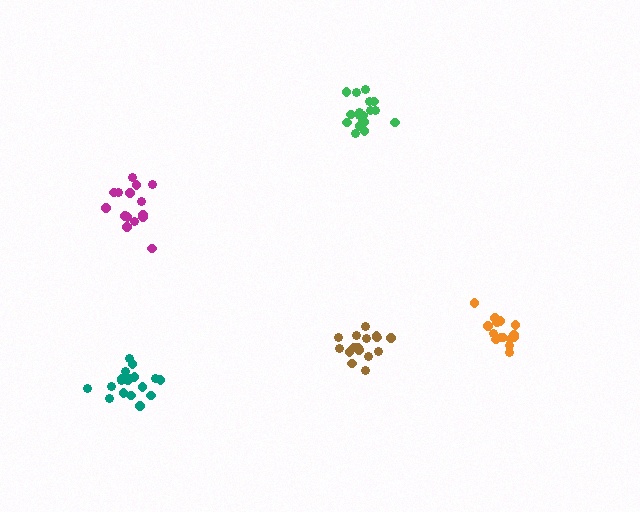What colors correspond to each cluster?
The clusters are colored: green, teal, orange, magenta, brown.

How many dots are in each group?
Group 1: 18 dots, Group 2: 18 dots, Group 3: 15 dots, Group 4: 15 dots, Group 5: 16 dots (82 total).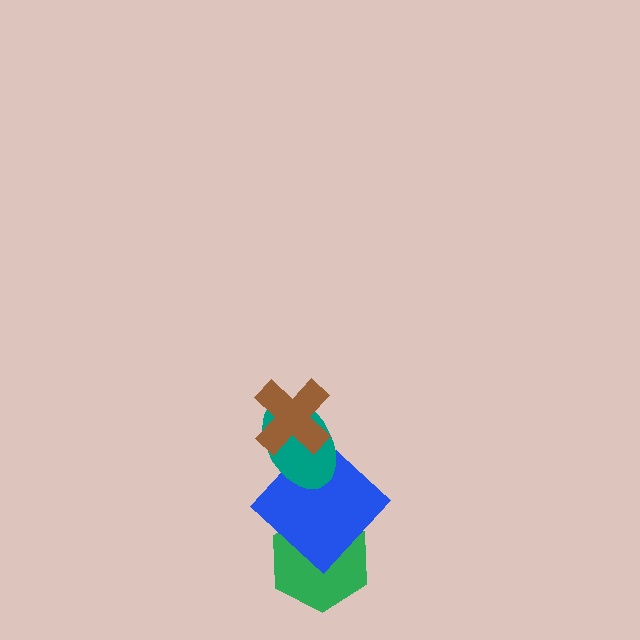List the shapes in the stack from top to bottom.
From top to bottom: the brown cross, the teal ellipse, the blue diamond, the green hexagon.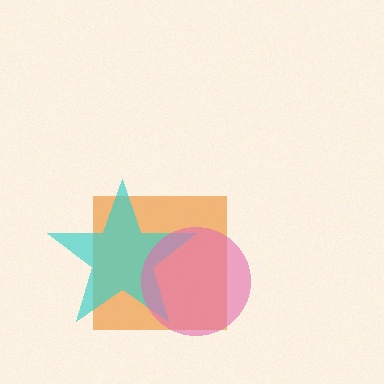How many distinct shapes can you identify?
There are 3 distinct shapes: an orange square, a cyan star, a pink circle.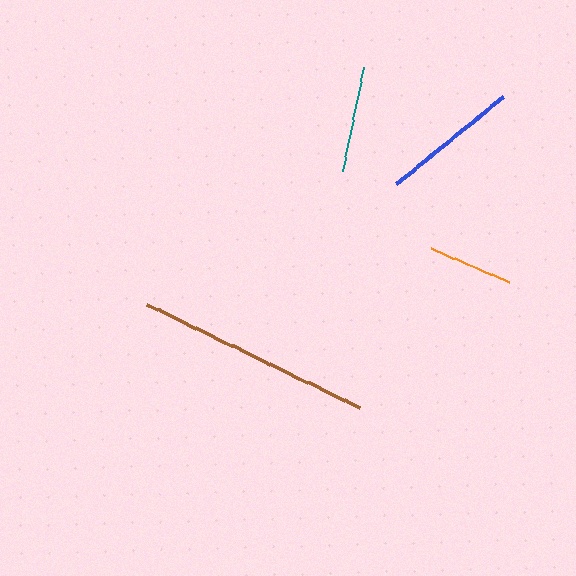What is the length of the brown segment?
The brown segment is approximately 237 pixels long.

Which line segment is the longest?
The brown line is the longest at approximately 237 pixels.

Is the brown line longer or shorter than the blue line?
The brown line is longer than the blue line.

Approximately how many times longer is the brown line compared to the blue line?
The brown line is approximately 1.7 times the length of the blue line.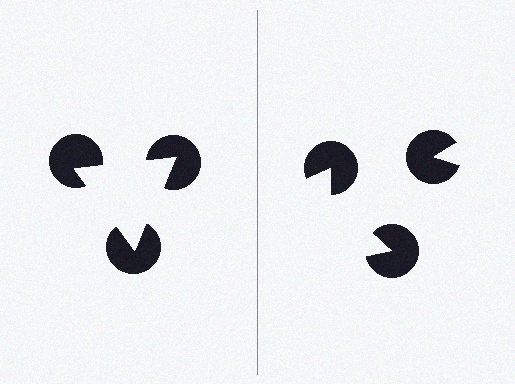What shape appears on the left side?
An illusory triangle.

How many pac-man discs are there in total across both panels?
6 — 3 on each side.